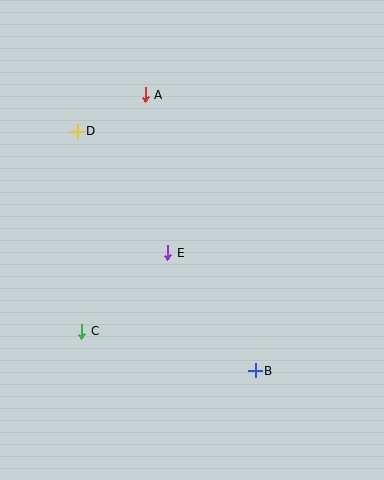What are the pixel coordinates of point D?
Point D is at (77, 131).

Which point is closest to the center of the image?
Point E at (168, 253) is closest to the center.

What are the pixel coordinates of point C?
Point C is at (82, 331).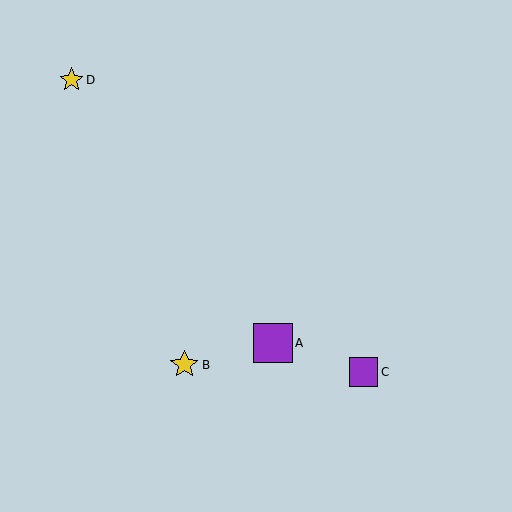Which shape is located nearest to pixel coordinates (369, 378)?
The purple square (labeled C) at (364, 372) is nearest to that location.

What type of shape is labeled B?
Shape B is a yellow star.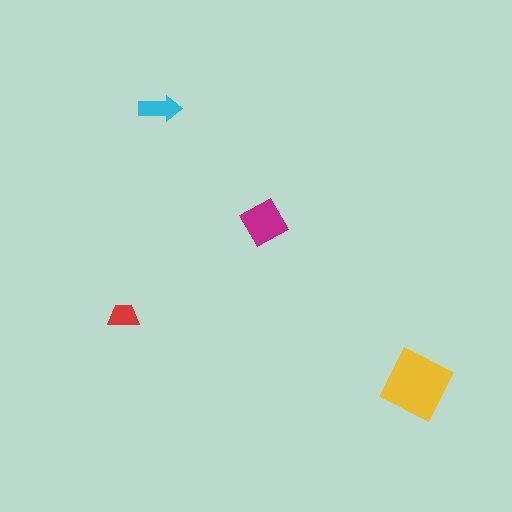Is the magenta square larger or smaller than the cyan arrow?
Larger.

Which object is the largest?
The yellow diamond.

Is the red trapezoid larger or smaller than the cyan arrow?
Smaller.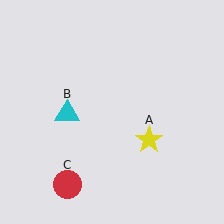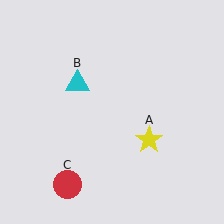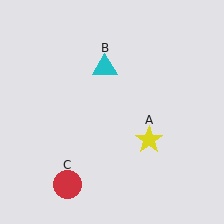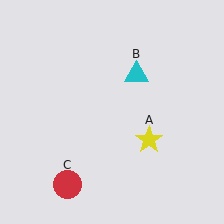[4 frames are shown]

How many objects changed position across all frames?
1 object changed position: cyan triangle (object B).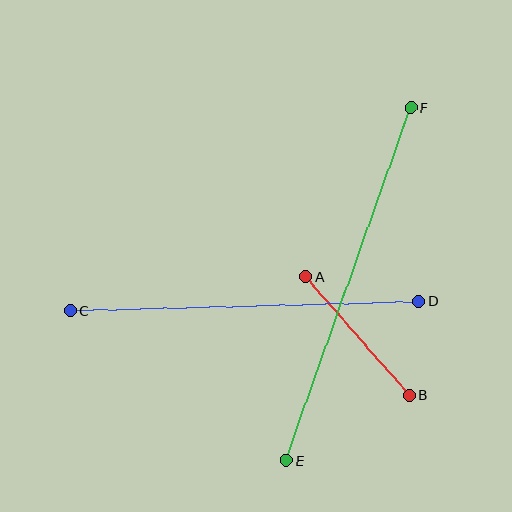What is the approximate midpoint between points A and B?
The midpoint is at approximately (357, 336) pixels.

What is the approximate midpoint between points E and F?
The midpoint is at approximately (349, 284) pixels.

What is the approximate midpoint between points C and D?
The midpoint is at approximately (245, 306) pixels.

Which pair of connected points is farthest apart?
Points E and F are farthest apart.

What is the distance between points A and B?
The distance is approximately 157 pixels.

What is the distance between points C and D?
The distance is approximately 349 pixels.